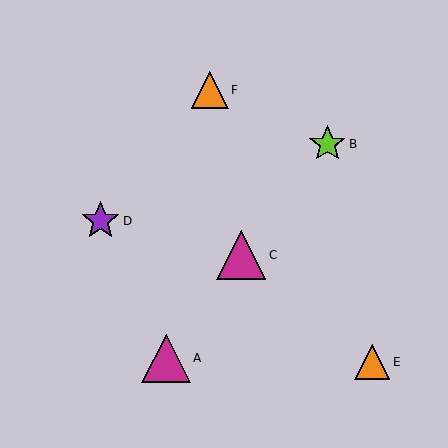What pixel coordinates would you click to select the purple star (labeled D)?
Click at (101, 221) to select the purple star D.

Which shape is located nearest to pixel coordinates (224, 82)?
The orange triangle (labeled F) at (210, 90) is nearest to that location.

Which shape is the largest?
The magenta triangle (labeled C) is the largest.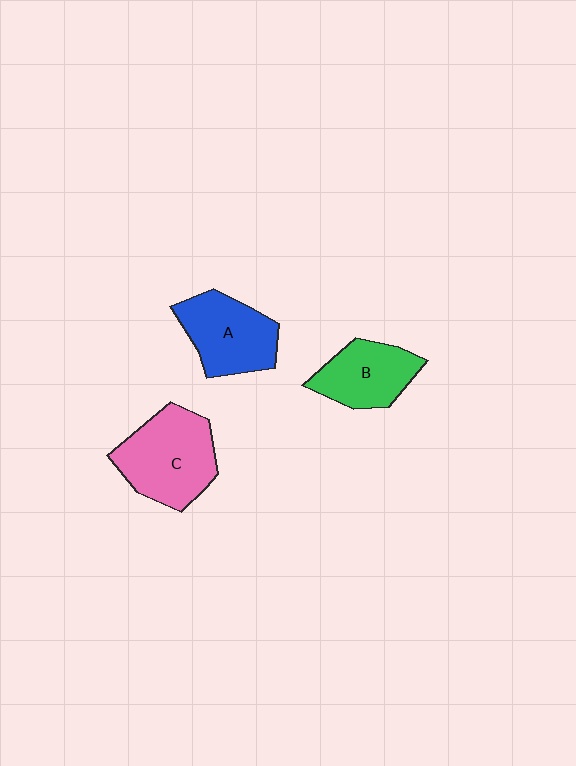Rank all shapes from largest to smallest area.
From largest to smallest: C (pink), A (blue), B (green).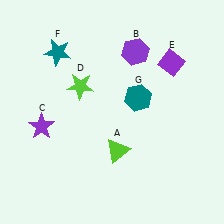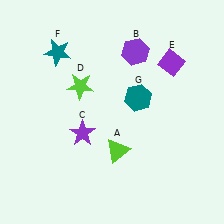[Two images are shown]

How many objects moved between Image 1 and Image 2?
1 object moved between the two images.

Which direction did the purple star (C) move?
The purple star (C) moved right.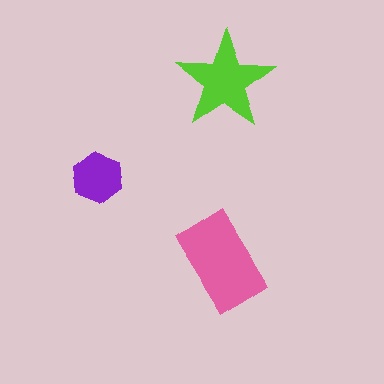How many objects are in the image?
There are 3 objects in the image.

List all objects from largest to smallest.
The pink rectangle, the lime star, the purple hexagon.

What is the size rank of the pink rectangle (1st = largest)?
1st.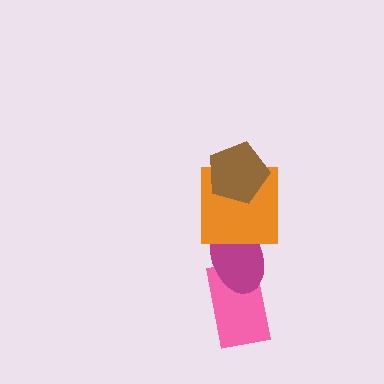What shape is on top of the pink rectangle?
The magenta ellipse is on top of the pink rectangle.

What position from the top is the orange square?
The orange square is 2nd from the top.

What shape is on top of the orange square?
The brown pentagon is on top of the orange square.